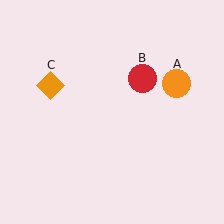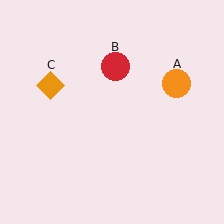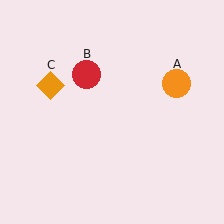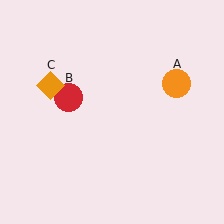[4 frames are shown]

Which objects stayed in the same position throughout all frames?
Orange circle (object A) and orange diamond (object C) remained stationary.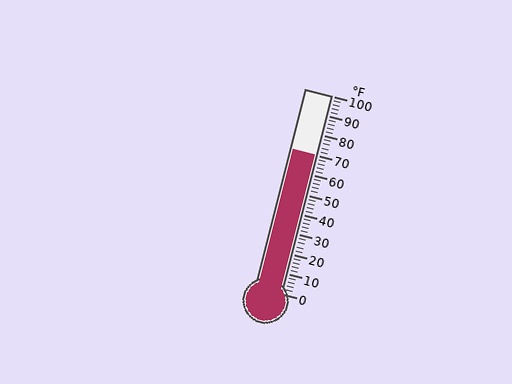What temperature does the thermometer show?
The thermometer shows approximately 70°F.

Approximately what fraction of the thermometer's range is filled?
The thermometer is filled to approximately 70% of its range.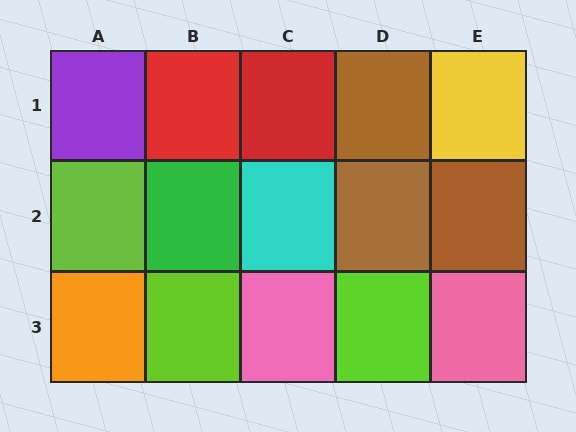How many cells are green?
1 cell is green.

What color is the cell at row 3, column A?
Orange.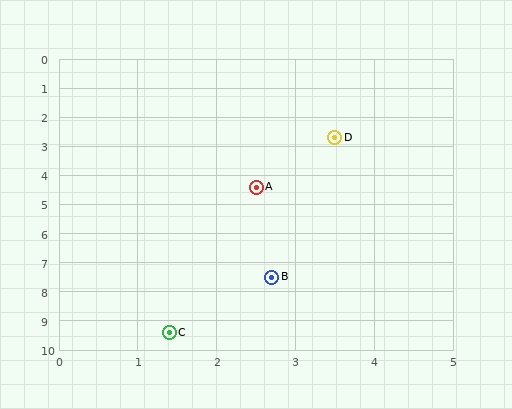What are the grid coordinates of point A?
Point A is at approximately (2.5, 4.4).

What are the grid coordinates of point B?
Point B is at approximately (2.7, 7.5).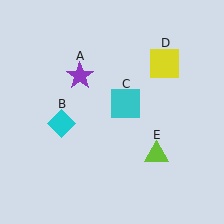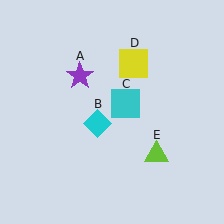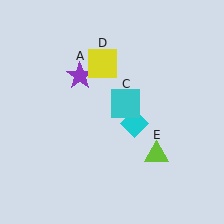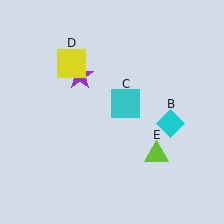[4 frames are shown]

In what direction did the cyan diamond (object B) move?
The cyan diamond (object B) moved right.